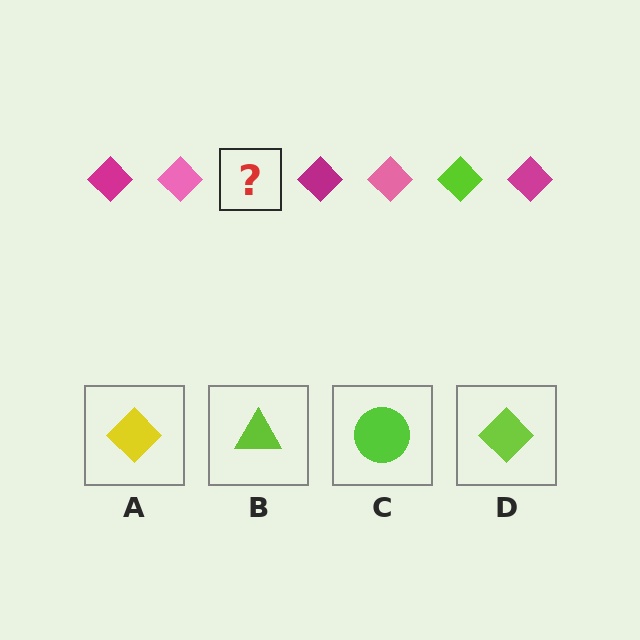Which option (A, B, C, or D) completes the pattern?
D.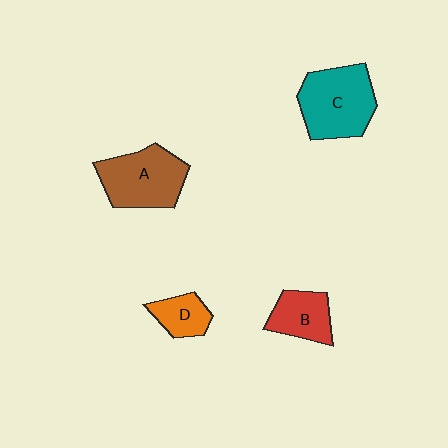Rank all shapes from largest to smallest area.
From largest to smallest: C (teal), A (brown), B (red), D (orange).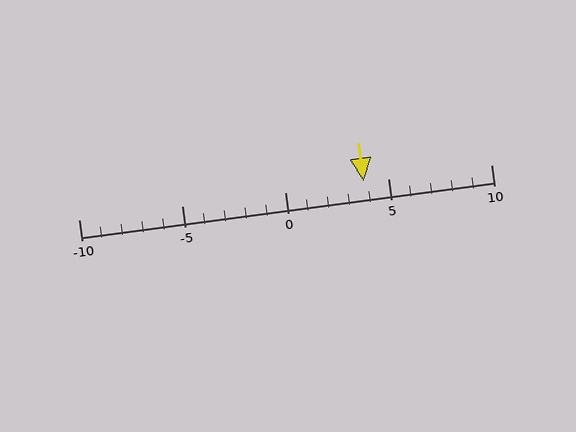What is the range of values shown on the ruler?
The ruler shows values from -10 to 10.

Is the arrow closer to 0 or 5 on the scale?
The arrow is closer to 5.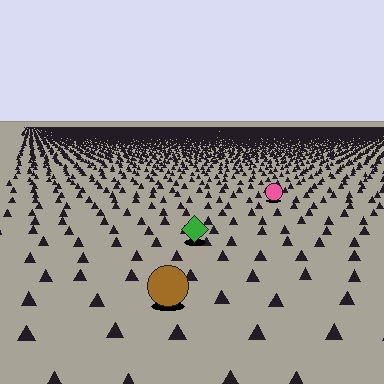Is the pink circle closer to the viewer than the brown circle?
No. The brown circle is closer — you can tell from the texture gradient: the ground texture is coarser near it.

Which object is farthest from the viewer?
The pink circle is farthest from the viewer. It appears smaller and the ground texture around it is denser.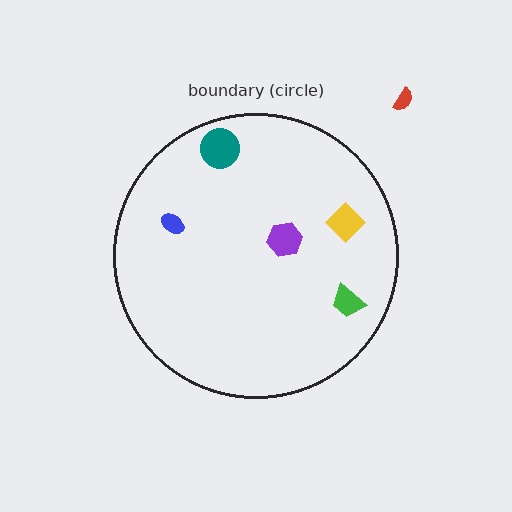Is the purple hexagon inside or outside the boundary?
Inside.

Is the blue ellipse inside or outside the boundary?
Inside.